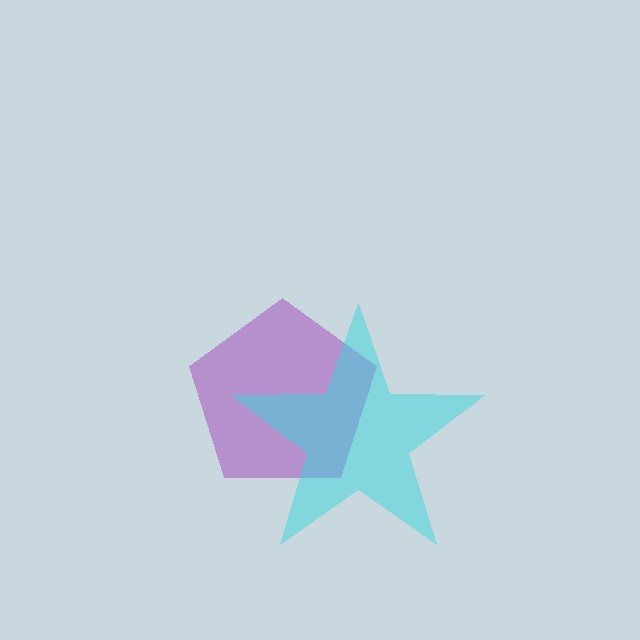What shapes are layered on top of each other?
The layered shapes are: a purple pentagon, a cyan star.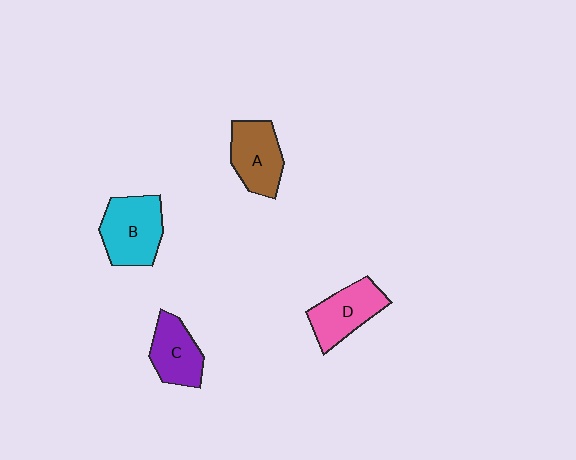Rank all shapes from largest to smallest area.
From largest to smallest: B (cyan), A (brown), D (pink), C (purple).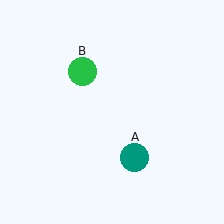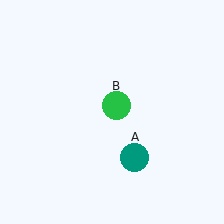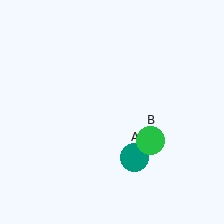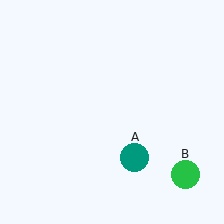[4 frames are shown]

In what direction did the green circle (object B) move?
The green circle (object B) moved down and to the right.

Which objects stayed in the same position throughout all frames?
Teal circle (object A) remained stationary.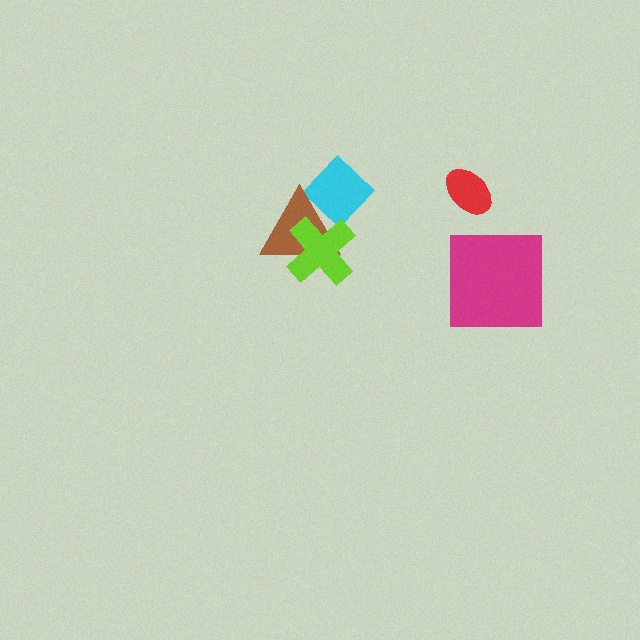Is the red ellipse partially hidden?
No, no other shape covers it.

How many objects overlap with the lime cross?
1 object overlaps with the lime cross.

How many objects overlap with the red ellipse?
0 objects overlap with the red ellipse.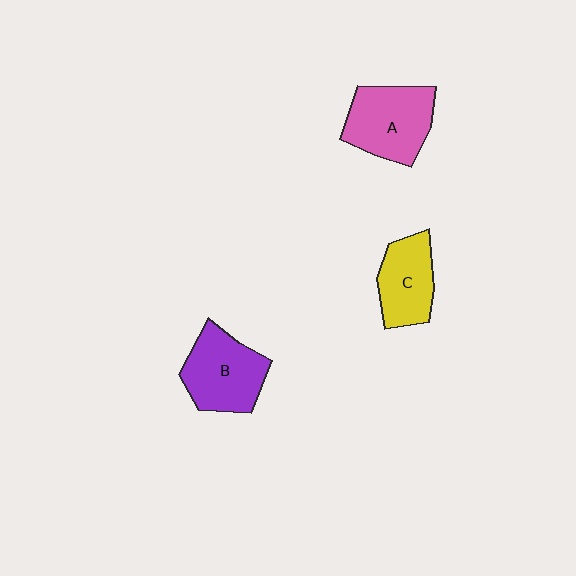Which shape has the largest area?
Shape A (pink).